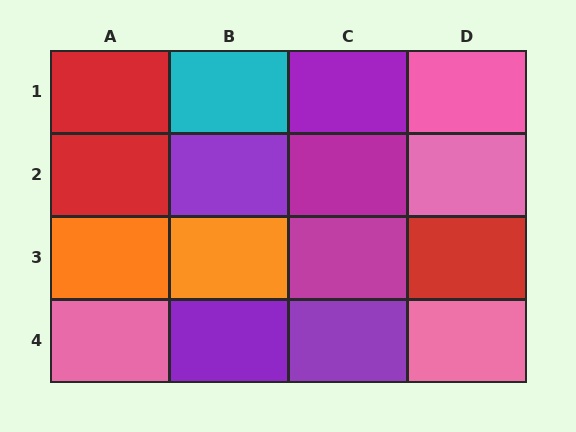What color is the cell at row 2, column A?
Red.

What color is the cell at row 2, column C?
Magenta.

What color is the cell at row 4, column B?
Purple.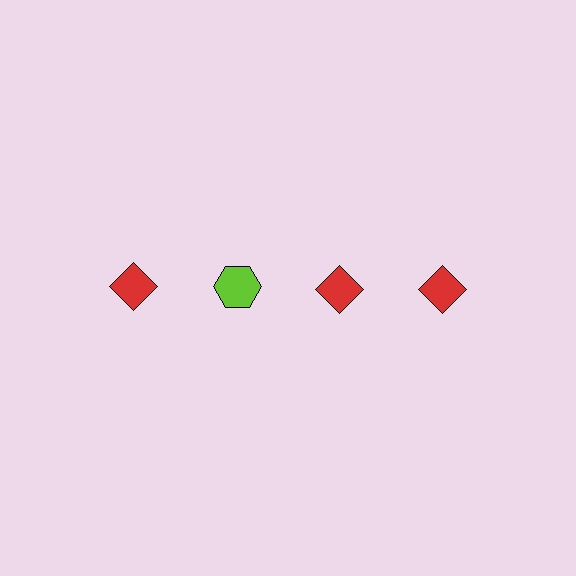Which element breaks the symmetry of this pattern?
The lime hexagon in the top row, second from left column breaks the symmetry. All other shapes are red diamonds.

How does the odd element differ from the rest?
It differs in both color (lime instead of red) and shape (hexagon instead of diamond).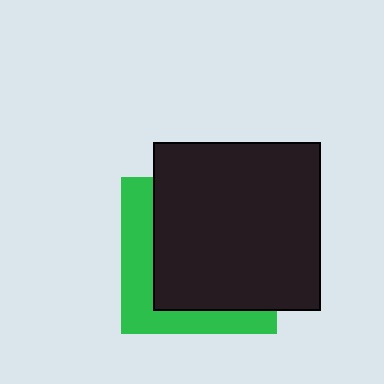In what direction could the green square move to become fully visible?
The green square could move toward the lower-left. That would shift it out from behind the black square entirely.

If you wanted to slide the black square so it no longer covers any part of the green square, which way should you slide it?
Slide it toward the upper-right — that is the most direct way to separate the two shapes.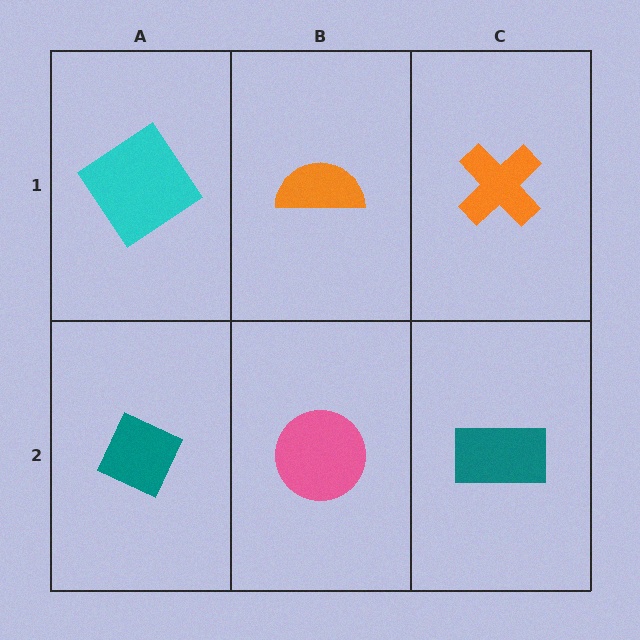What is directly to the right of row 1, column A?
An orange semicircle.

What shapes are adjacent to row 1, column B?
A pink circle (row 2, column B), a cyan diamond (row 1, column A), an orange cross (row 1, column C).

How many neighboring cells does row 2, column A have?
2.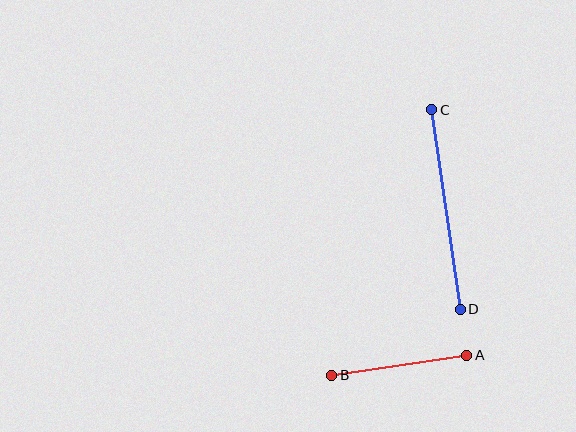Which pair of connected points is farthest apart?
Points C and D are farthest apart.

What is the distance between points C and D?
The distance is approximately 201 pixels.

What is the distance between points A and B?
The distance is approximately 136 pixels.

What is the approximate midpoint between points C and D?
The midpoint is at approximately (446, 210) pixels.